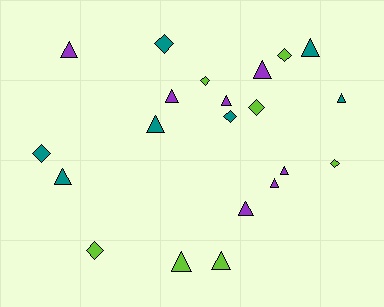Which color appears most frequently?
Purple, with 7 objects.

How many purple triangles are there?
There are 7 purple triangles.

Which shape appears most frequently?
Triangle, with 13 objects.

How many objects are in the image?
There are 21 objects.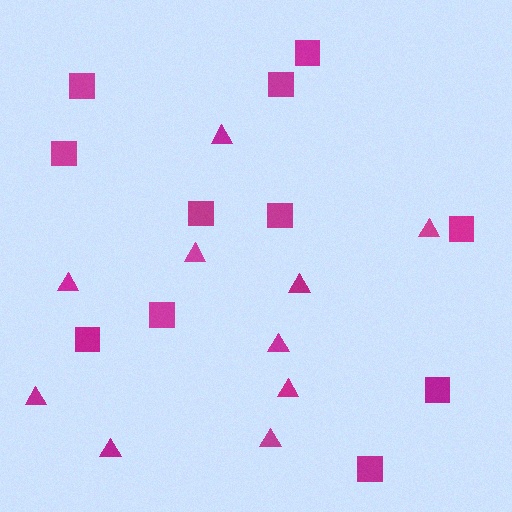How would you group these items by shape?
There are 2 groups: one group of squares (11) and one group of triangles (10).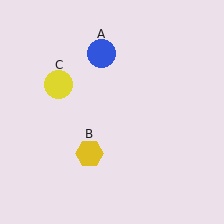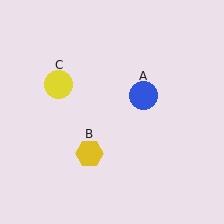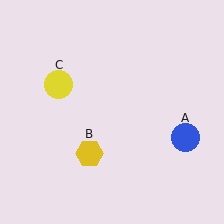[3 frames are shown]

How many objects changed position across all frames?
1 object changed position: blue circle (object A).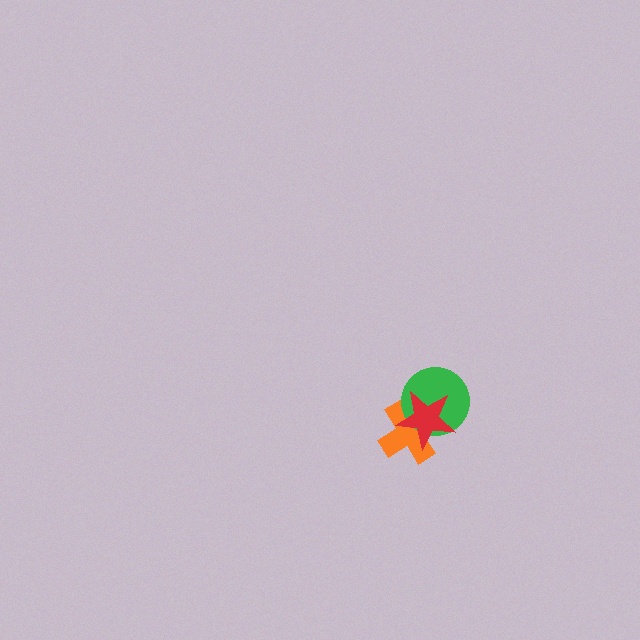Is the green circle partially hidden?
Yes, it is partially covered by another shape.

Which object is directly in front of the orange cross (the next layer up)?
The green circle is directly in front of the orange cross.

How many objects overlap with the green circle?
2 objects overlap with the green circle.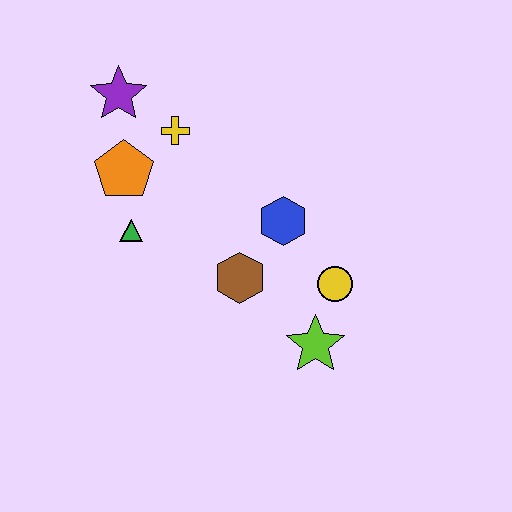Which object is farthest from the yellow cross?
The lime star is farthest from the yellow cross.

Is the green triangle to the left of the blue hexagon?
Yes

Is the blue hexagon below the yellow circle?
No